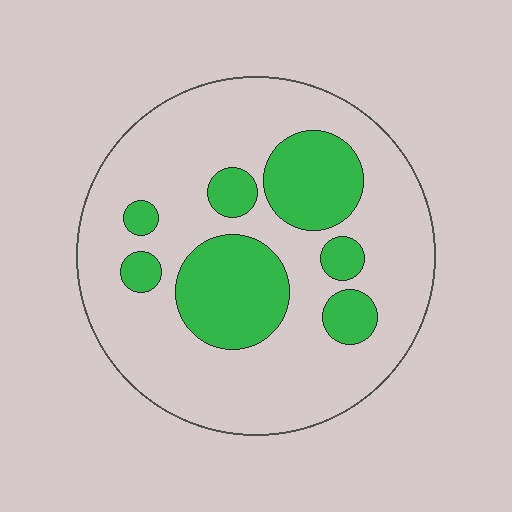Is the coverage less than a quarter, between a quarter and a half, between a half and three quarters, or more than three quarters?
Between a quarter and a half.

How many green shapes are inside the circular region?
7.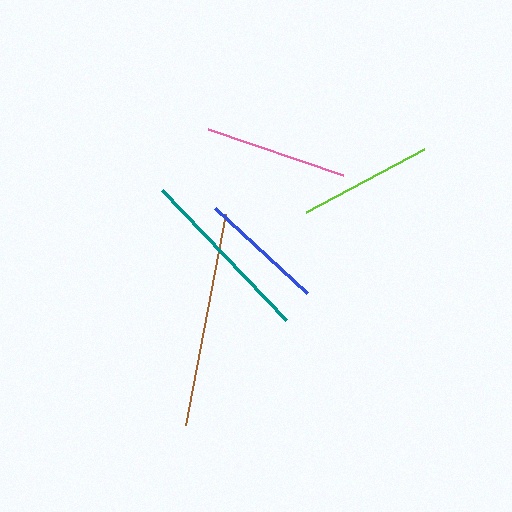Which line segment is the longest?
The brown line is the longest at approximately 214 pixels.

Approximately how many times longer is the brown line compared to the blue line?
The brown line is approximately 1.7 times the length of the blue line.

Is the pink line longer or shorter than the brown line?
The brown line is longer than the pink line.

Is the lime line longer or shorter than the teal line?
The teal line is longer than the lime line.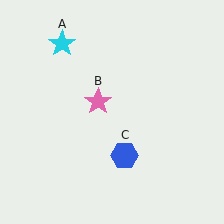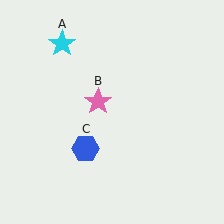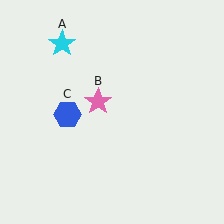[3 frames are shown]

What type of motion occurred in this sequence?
The blue hexagon (object C) rotated clockwise around the center of the scene.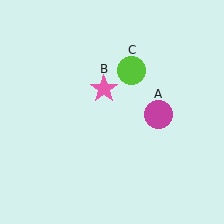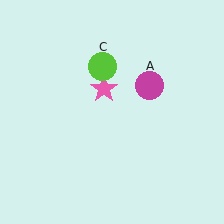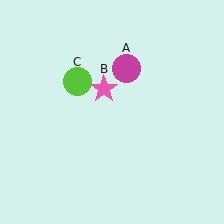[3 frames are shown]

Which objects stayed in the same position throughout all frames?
Pink star (object B) remained stationary.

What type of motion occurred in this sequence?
The magenta circle (object A), lime circle (object C) rotated counterclockwise around the center of the scene.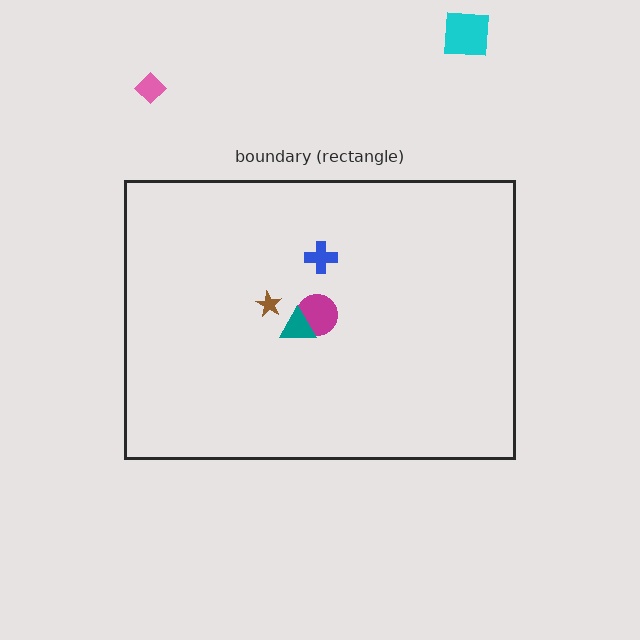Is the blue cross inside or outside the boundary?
Inside.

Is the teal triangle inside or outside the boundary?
Inside.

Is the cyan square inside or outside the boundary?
Outside.